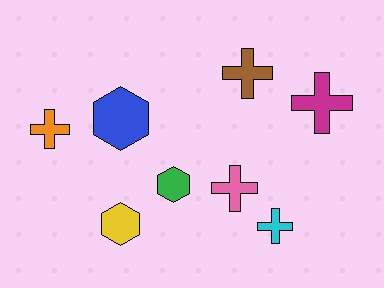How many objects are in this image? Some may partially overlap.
There are 8 objects.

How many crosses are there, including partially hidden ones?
There are 5 crosses.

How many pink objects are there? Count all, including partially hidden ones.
There is 1 pink object.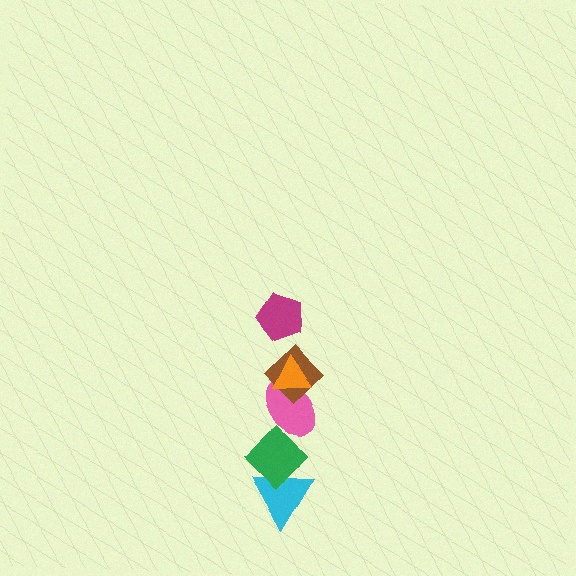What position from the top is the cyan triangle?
The cyan triangle is 6th from the top.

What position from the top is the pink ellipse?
The pink ellipse is 4th from the top.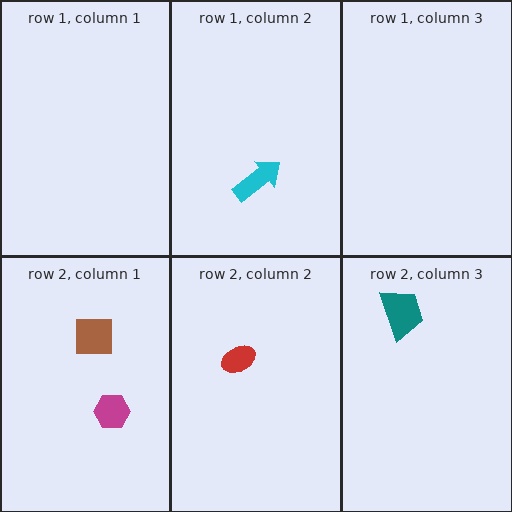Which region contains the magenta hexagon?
The row 2, column 1 region.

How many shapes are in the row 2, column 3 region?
1.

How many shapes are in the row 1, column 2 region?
1.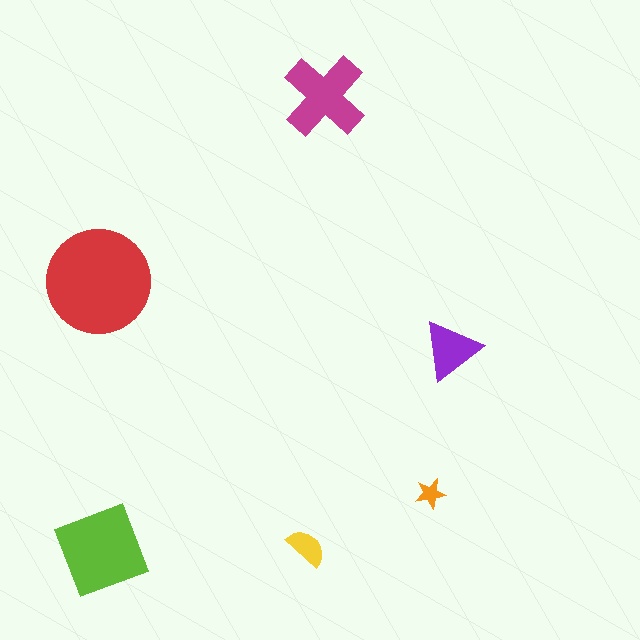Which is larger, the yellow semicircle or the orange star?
The yellow semicircle.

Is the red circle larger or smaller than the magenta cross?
Larger.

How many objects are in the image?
There are 6 objects in the image.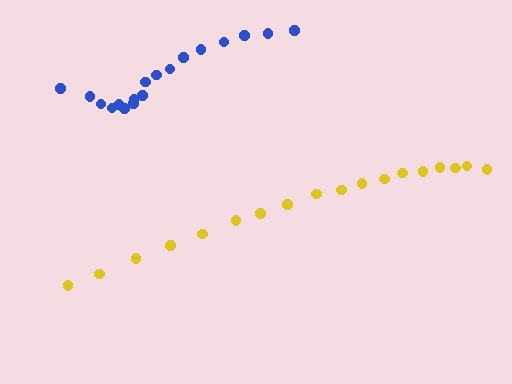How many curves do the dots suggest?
There are 2 distinct paths.